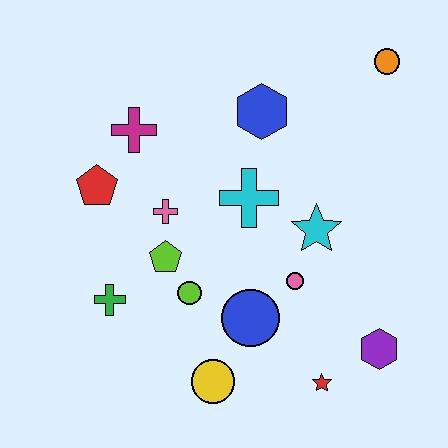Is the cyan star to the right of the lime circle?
Yes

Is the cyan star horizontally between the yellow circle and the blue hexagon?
No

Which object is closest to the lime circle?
The lime pentagon is closest to the lime circle.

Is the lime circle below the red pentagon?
Yes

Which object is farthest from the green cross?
The orange circle is farthest from the green cross.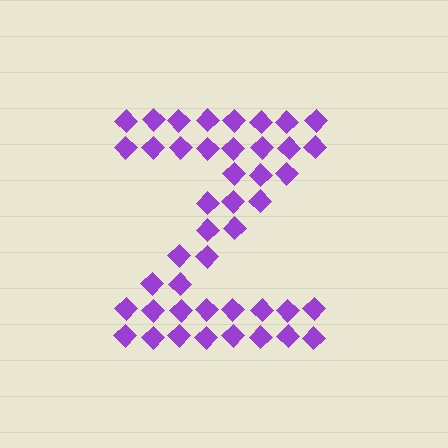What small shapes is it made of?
It is made of small diamonds.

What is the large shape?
The large shape is the letter Z.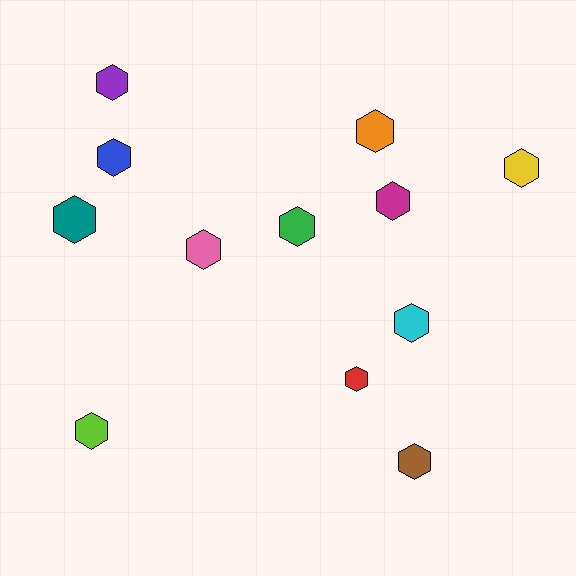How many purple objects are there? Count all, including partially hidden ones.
There is 1 purple object.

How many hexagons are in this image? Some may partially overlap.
There are 12 hexagons.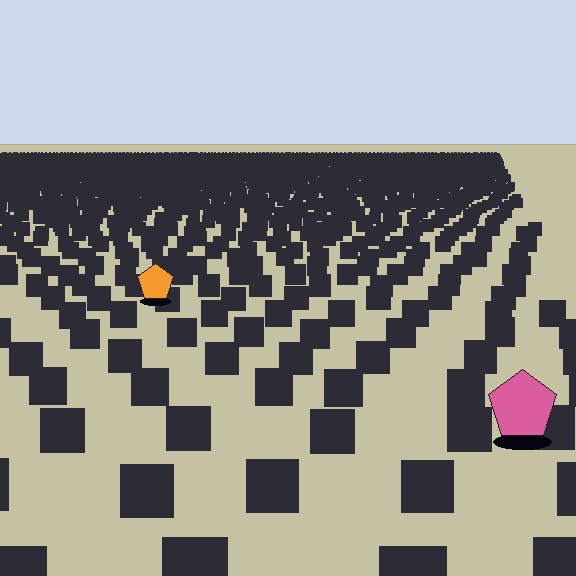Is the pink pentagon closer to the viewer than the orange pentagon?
Yes. The pink pentagon is closer — you can tell from the texture gradient: the ground texture is coarser near it.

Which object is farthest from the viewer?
The orange pentagon is farthest from the viewer. It appears smaller and the ground texture around it is denser.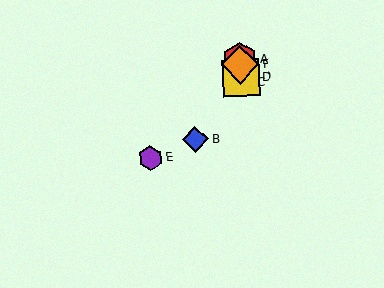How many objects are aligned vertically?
4 objects (A, C, D, F) are aligned vertically.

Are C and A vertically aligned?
Yes, both are at x≈241.